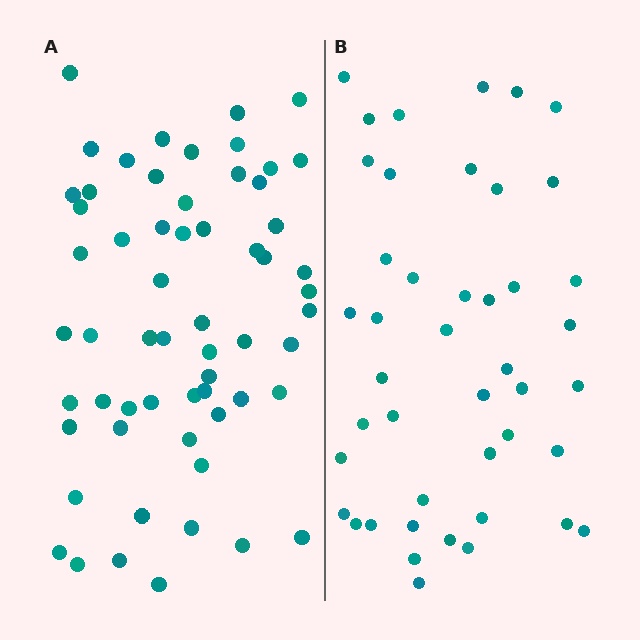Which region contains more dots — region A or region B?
Region A (the left region) has more dots.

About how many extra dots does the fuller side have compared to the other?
Region A has approximately 15 more dots than region B.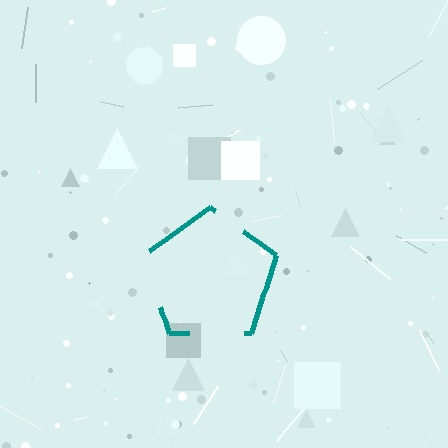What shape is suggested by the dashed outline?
The dashed outline suggests a pentagon.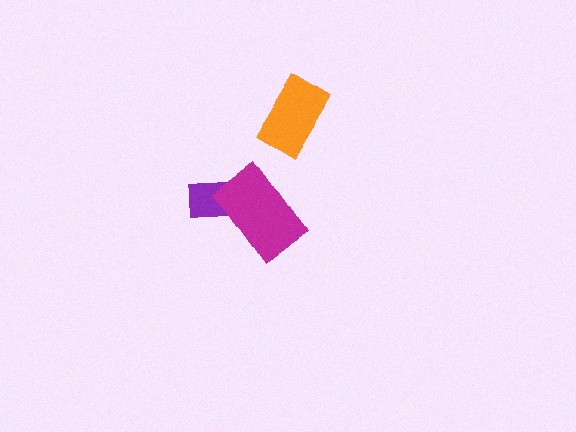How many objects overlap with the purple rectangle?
1 object overlaps with the purple rectangle.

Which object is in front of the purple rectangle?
The magenta rectangle is in front of the purple rectangle.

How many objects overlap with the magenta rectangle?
1 object overlaps with the magenta rectangle.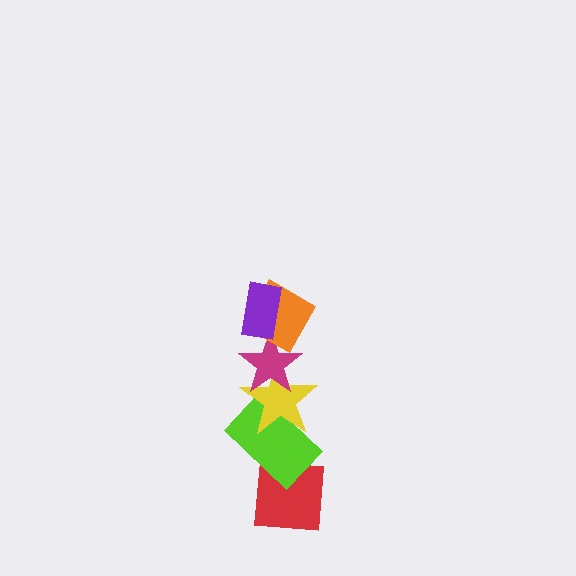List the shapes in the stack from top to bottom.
From top to bottom: the purple rectangle, the orange diamond, the magenta star, the yellow star, the lime rectangle, the red square.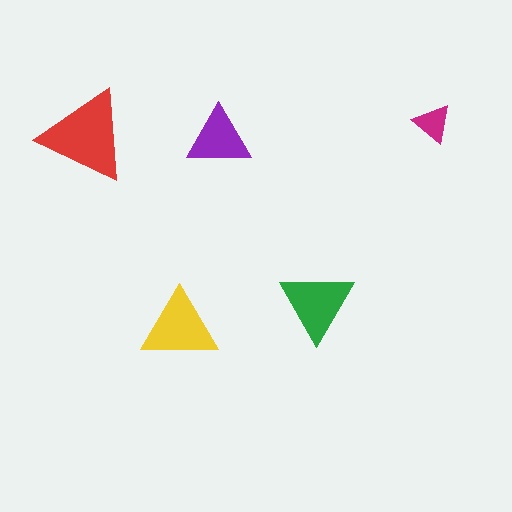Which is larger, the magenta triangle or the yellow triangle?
The yellow one.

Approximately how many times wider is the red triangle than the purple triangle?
About 1.5 times wider.